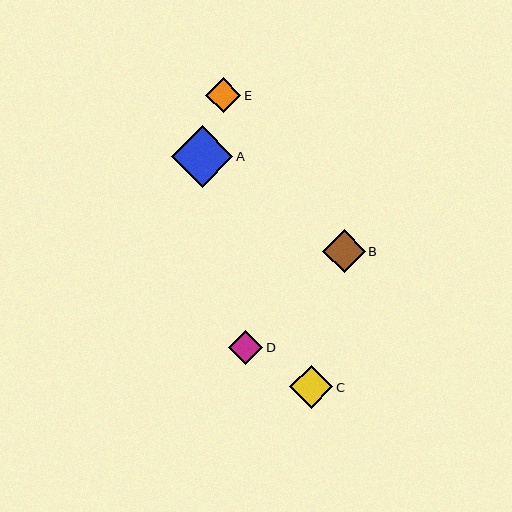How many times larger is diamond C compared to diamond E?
Diamond C is approximately 1.2 times the size of diamond E.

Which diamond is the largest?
Diamond A is the largest with a size of approximately 62 pixels.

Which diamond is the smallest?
Diamond D is the smallest with a size of approximately 34 pixels.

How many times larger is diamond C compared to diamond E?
Diamond C is approximately 1.2 times the size of diamond E.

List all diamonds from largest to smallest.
From largest to smallest: A, C, B, E, D.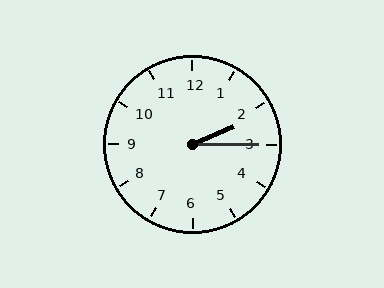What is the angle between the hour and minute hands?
Approximately 22 degrees.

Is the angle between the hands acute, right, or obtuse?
It is acute.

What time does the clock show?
2:15.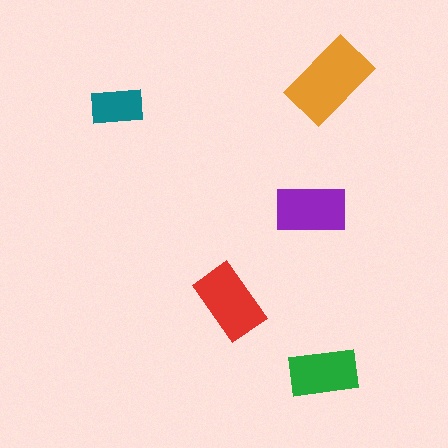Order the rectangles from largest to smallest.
the orange one, the red one, the purple one, the green one, the teal one.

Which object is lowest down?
The green rectangle is bottommost.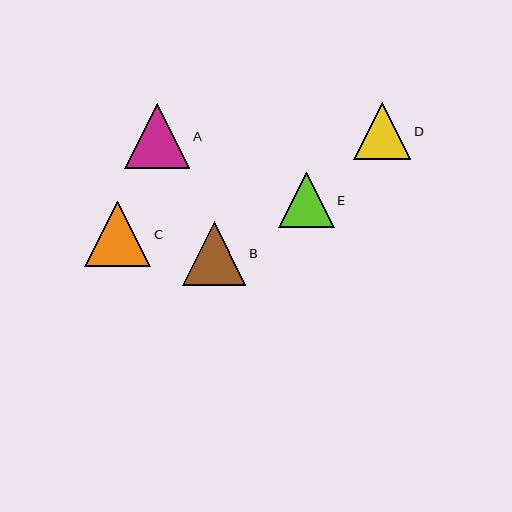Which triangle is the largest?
Triangle C is the largest with a size of approximately 66 pixels.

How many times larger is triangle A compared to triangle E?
Triangle A is approximately 1.2 times the size of triangle E.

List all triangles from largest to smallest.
From largest to smallest: C, A, B, D, E.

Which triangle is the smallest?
Triangle E is the smallest with a size of approximately 55 pixels.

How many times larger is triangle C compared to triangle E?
Triangle C is approximately 1.2 times the size of triangle E.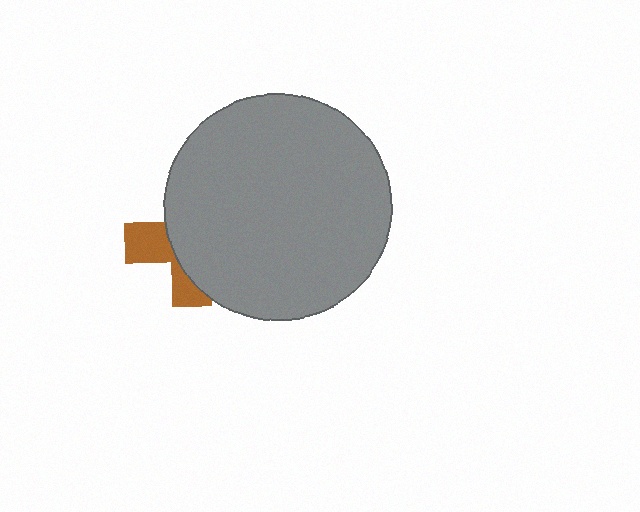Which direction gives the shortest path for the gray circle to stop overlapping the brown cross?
Moving right gives the shortest separation.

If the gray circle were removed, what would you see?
You would see the complete brown cross.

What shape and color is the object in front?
The object in front is a gray circle.